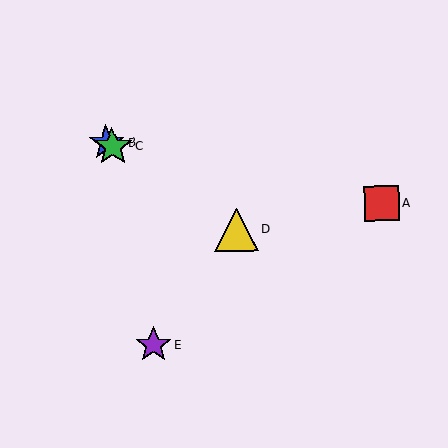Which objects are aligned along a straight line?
Objects B, C, D are aligned along a straight line.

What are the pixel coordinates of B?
Object B is at (106, 143).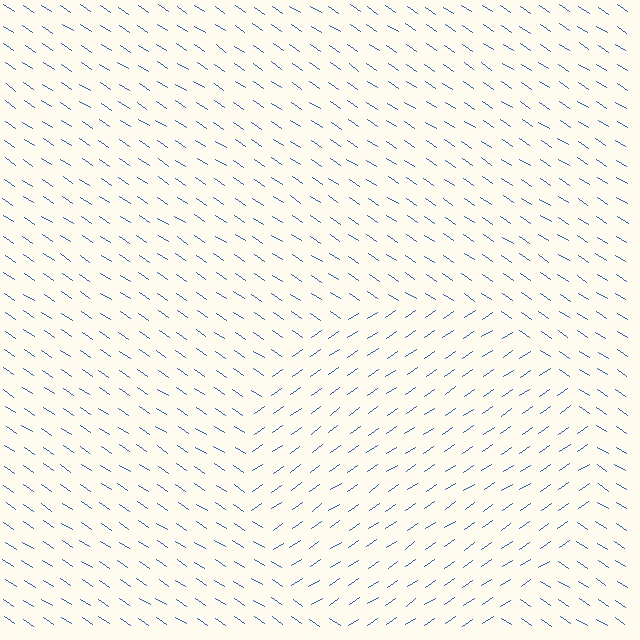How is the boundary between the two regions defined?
The boundary is defined purely by a change in line orientation (approximately 68 degrees difference). All lines are the same color and thickness.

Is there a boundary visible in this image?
Yes, there is a texture boundary formed by a change in line orientation.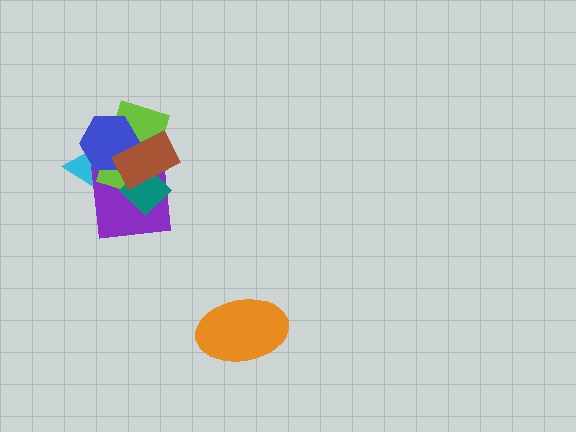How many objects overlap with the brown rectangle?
5 objects overlap with the brown rectangle.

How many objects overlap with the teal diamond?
3 objects overlap with the teal diamond.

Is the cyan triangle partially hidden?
Yes, it is partially covered by another shape.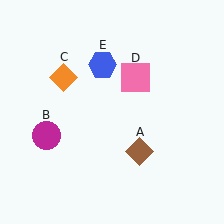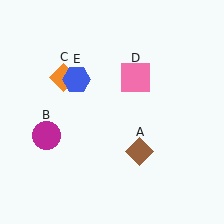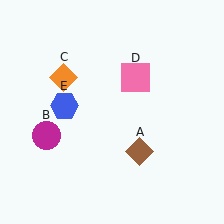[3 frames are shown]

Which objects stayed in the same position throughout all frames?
Brown diamond (object A) and magenta circle (object B) and orange diamond (object C) and pink square (object D) remained stationary.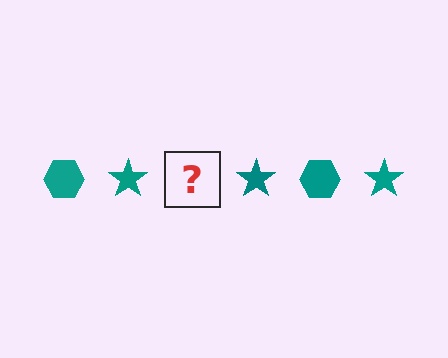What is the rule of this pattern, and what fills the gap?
The rule is that the pattern cycles through hexagon, star shapes in teal. The gap should be filled with a teal hexagon.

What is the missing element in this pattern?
The missing element is a teal hexagon.